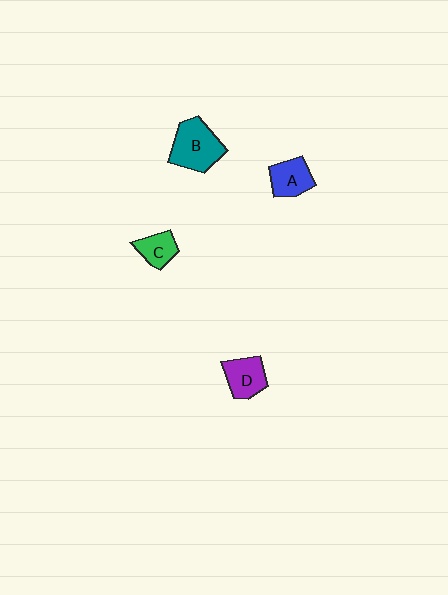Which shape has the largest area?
Shape B (teal).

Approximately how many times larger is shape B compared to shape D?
Approximately 1.5 times.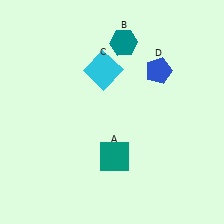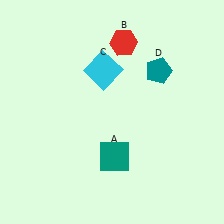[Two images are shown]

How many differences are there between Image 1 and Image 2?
There are 2 differences between the two images.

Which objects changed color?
B changed from teal to red. D changed from blue to teal.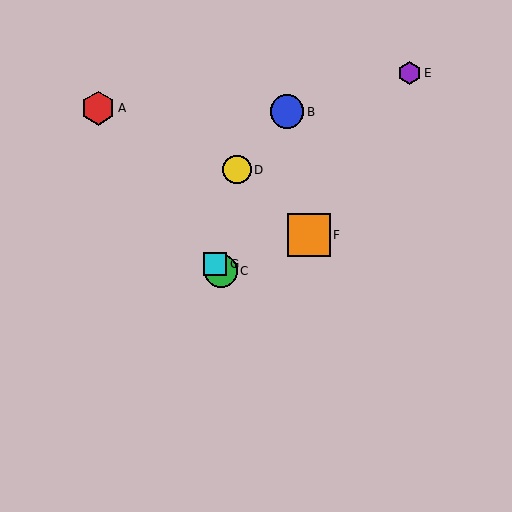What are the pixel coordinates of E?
Object E is at (410, 73).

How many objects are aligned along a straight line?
3 objects (A, C, G) are aligned along a straight line.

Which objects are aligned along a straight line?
Objects A, C, G are aligned along a straight line.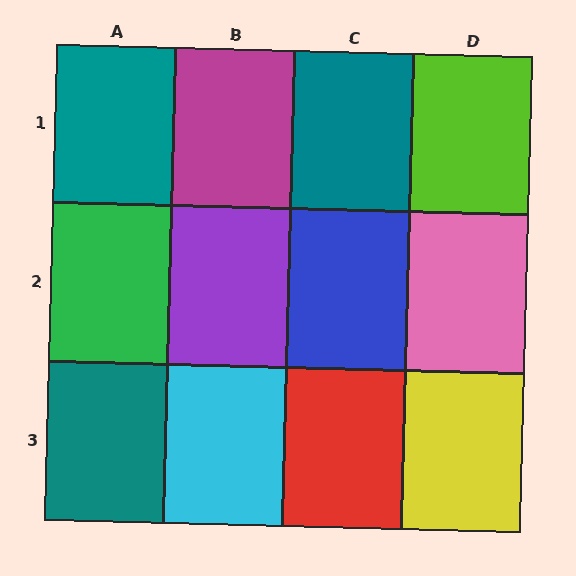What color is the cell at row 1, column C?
Teal.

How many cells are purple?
1 cell is purple.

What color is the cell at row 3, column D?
Yellow.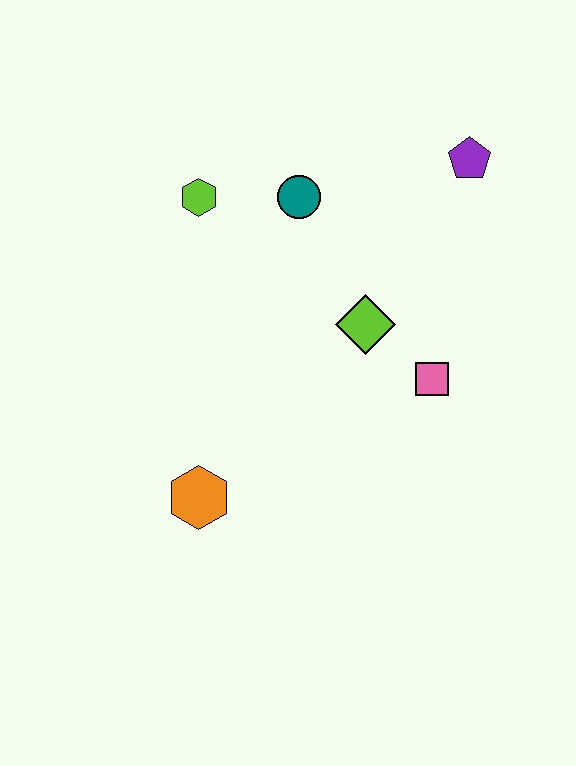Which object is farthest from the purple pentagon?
The orange hexagon is farthest from the purple pentagon.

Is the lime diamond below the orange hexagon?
No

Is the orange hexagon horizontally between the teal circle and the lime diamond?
No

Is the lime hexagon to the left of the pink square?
Yes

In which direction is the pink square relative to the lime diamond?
The pink square is to the right of the lime diamond.